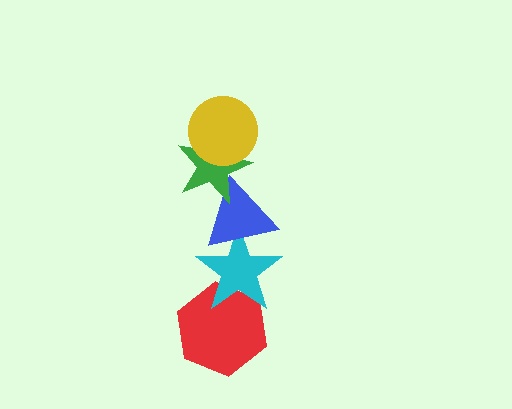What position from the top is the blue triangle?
The blue triangle is 3rd from the top.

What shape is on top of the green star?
The yellow circle is on top of the green star.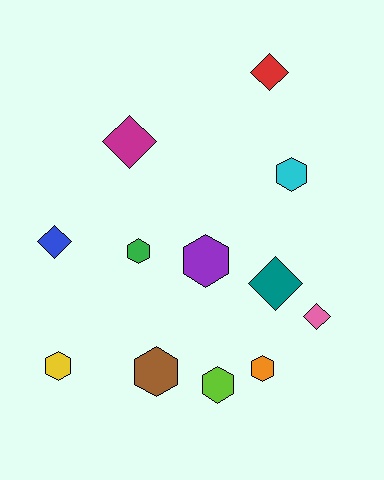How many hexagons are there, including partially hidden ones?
There are 7 hexagons.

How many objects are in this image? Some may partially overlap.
There are 12 objects.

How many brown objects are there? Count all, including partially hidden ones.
There is 1 brown object.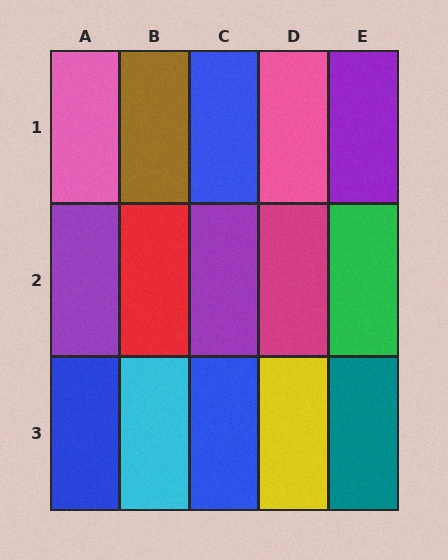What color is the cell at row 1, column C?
Blue.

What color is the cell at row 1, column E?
Purple.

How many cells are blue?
3 cells are blue.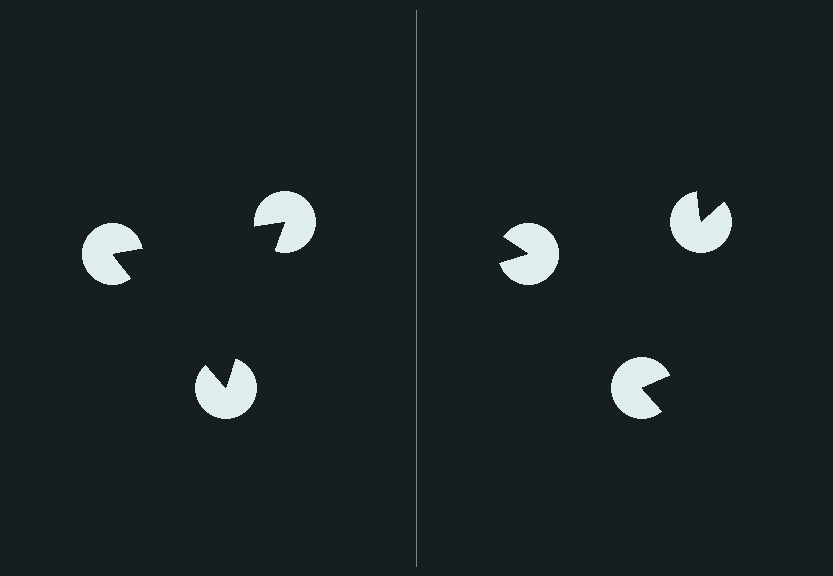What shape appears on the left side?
An illusory triangle.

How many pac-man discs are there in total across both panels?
6 — 3 on each side.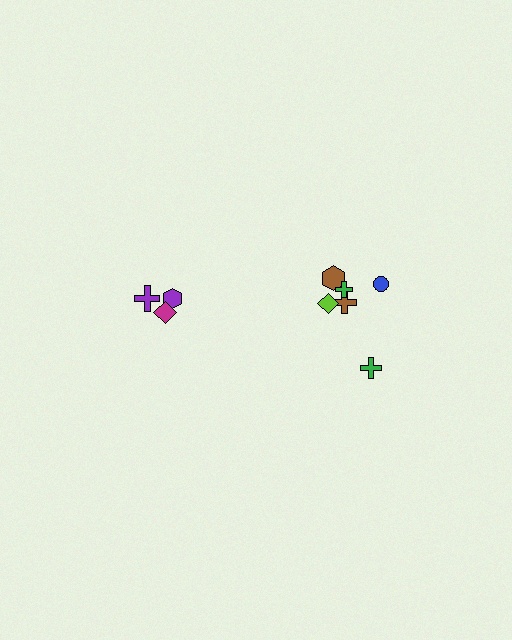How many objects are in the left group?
There are 3 objects.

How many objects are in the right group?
There are 6 objects.